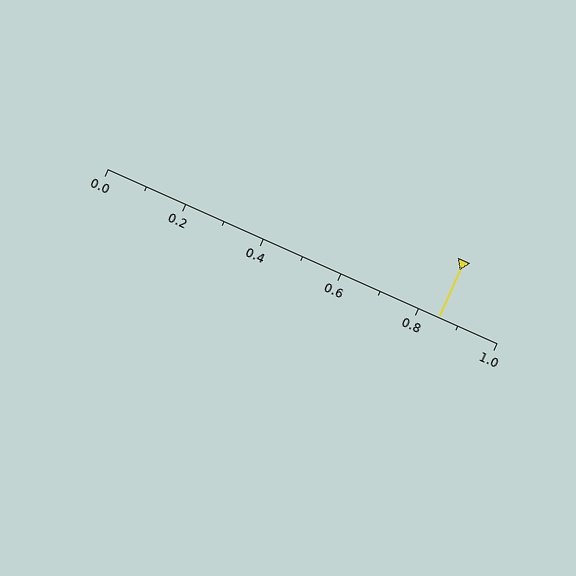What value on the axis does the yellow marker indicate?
The marker indicates approximately 0.85.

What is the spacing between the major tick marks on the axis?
The major ticks are spaced 0.2 apart.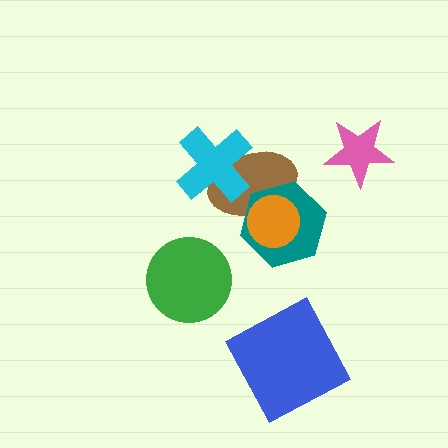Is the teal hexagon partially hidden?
Yes, it is partially covered by another shape.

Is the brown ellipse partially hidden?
Yes, it is partially covered by another shape.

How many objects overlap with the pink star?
0 objects overlap with the pink star.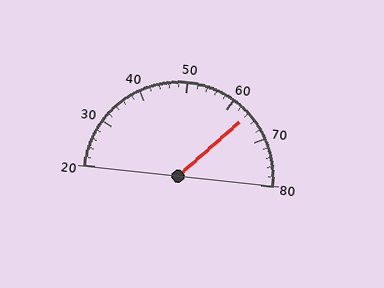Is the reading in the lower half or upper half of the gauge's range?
The reading is in the upper half of the range (20 to 80).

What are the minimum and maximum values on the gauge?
The gauge ranges from 20 to 80.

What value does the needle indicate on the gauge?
The needle indicates approximately 64.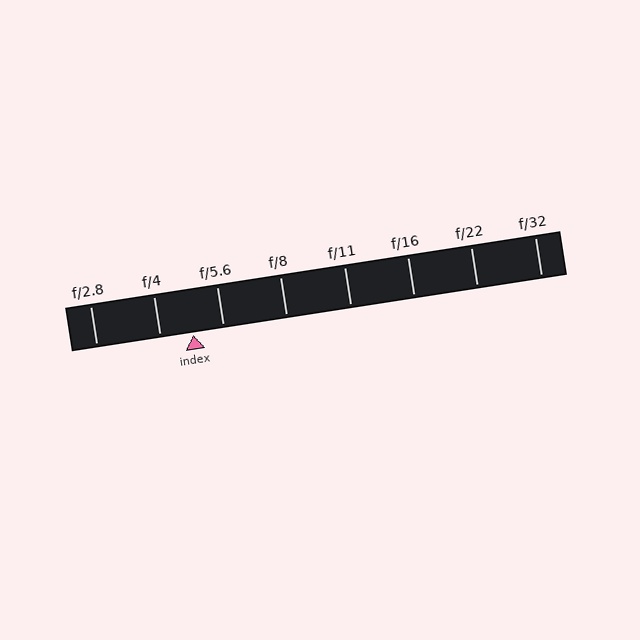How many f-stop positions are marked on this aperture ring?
There are 8 f-stop positions marked.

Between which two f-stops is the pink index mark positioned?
The index mark is between f/4 and f/5.6.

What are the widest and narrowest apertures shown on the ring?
The widest aperture shown is f/2.8 and the narrowest is f/32.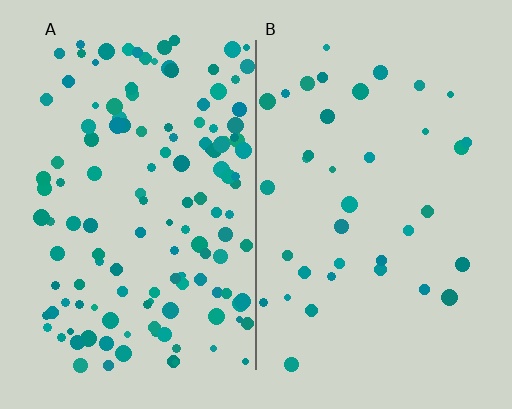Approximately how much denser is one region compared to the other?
Approximately 3.6× — region A over region B.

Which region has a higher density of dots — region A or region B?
A (the left).